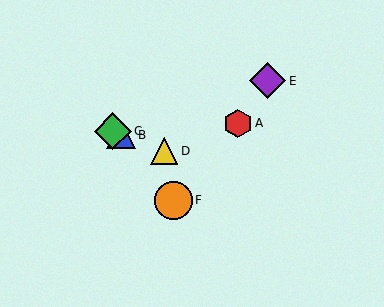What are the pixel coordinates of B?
Object B is at (121, 135).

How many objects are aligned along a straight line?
3 objects (B, C, D) are aligned along a straight line.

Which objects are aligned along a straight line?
Objects B, C, D are aligned along a straight line.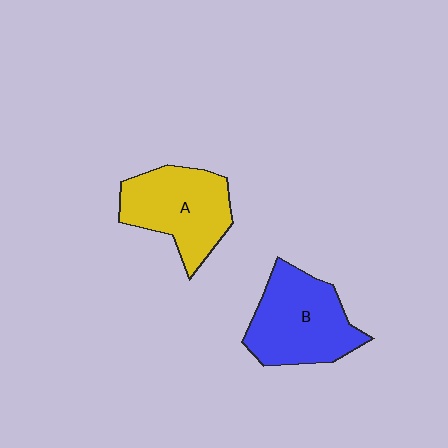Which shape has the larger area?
Shape B (blue).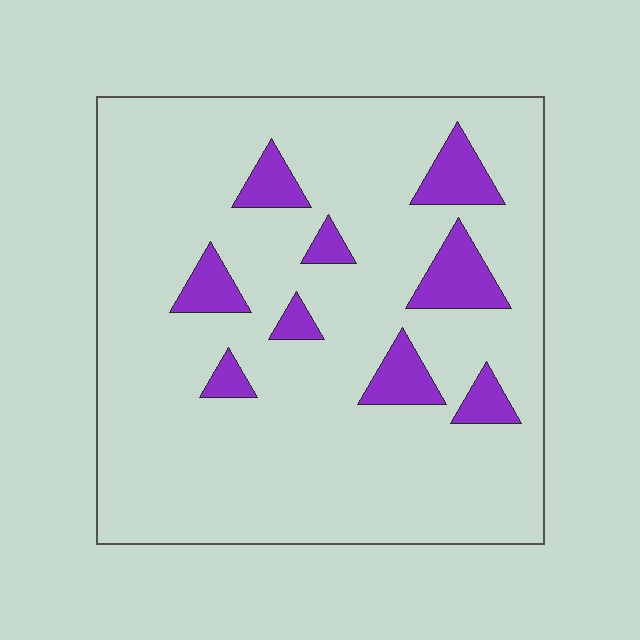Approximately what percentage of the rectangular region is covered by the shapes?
Approximately 15%.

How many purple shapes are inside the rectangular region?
9.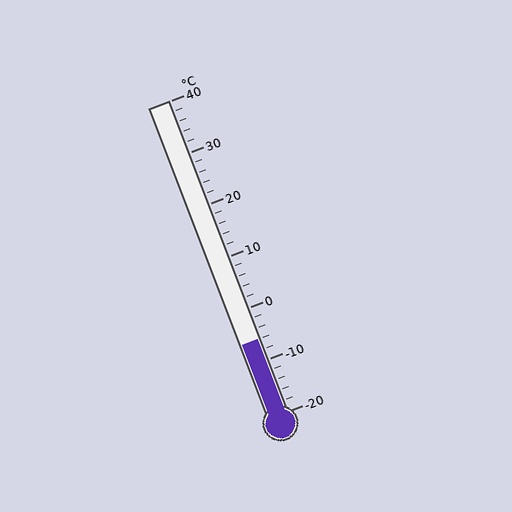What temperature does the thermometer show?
The thermometer shows approximately -6°C.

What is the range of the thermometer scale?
The thermometer scale ranges from -20°C to 40°C.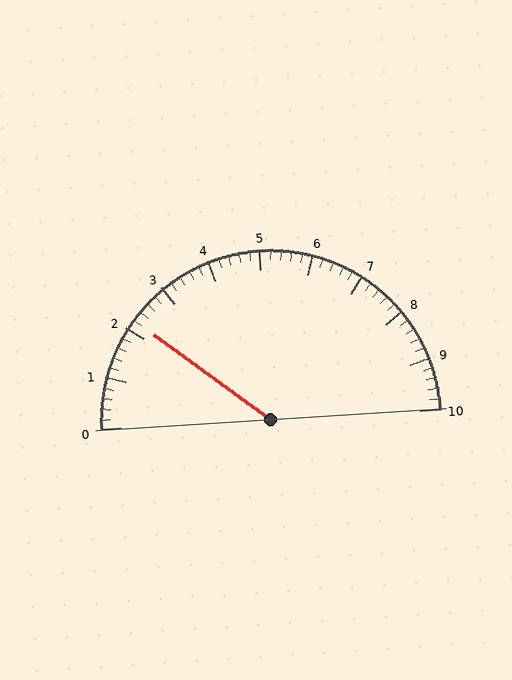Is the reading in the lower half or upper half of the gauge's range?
The reading is in the lower half of the range (0 to 10).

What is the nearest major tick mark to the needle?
The nearest major tick mark is 2.